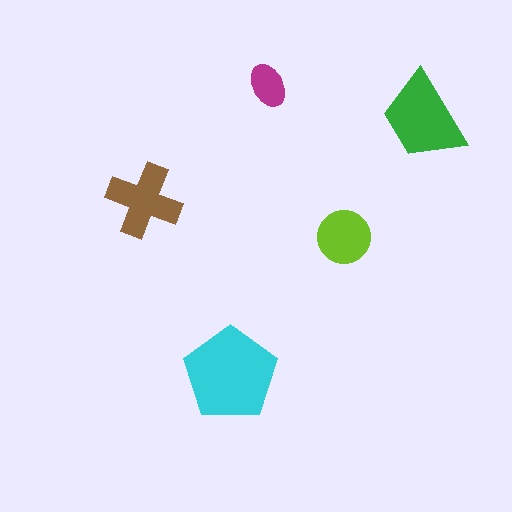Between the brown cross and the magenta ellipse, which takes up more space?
The brown cross.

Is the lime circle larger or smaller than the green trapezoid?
Smaller.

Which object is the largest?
The cyan pentagon.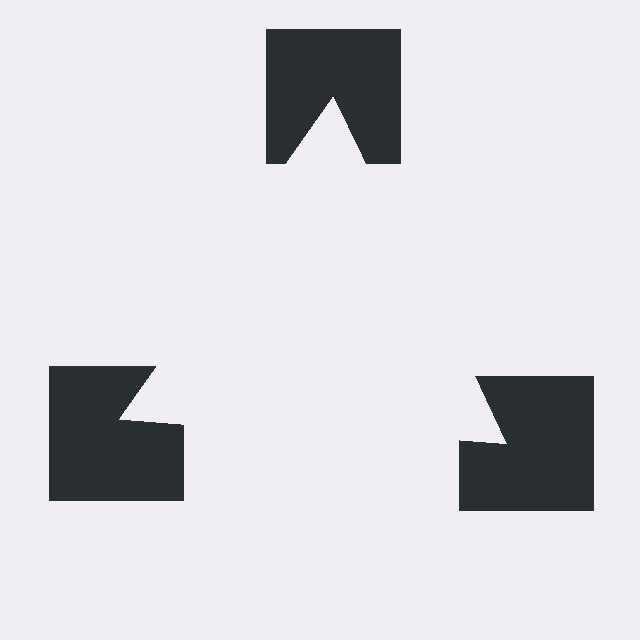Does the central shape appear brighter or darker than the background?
It typically appears slightly brighter than the background, even though no actual brightness change is drawn.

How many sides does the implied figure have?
3 sides.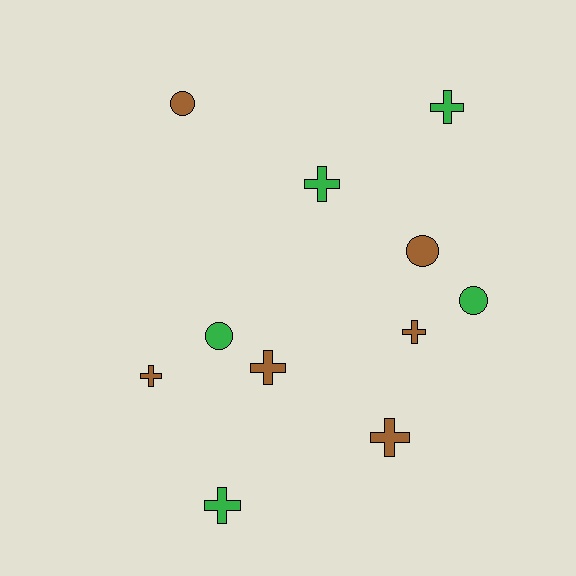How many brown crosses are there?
There are 4 brown crosses.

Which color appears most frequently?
Brown, with 6 objects.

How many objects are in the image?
There are 11 objects.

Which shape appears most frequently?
Cross, with 7 objects.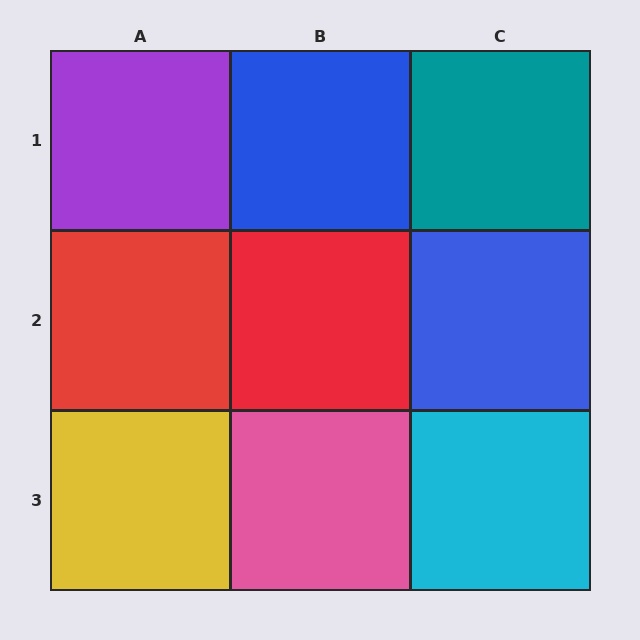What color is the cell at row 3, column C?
Cyan.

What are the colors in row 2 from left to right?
Red, red, blue.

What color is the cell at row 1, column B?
Blue.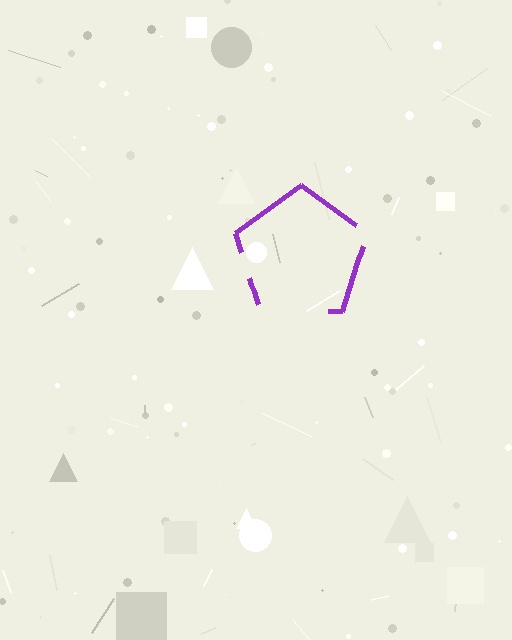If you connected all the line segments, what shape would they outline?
They would outline a pentagon.